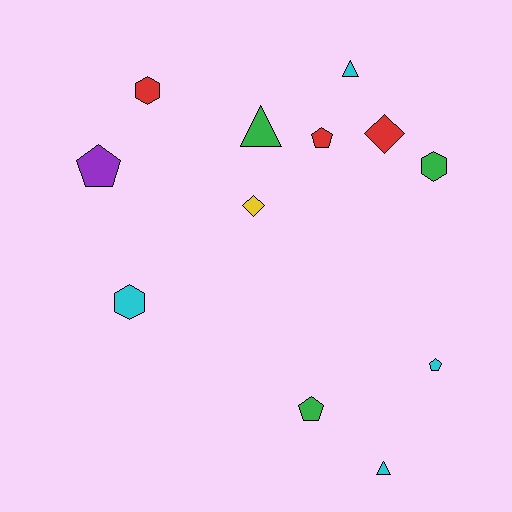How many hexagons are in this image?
There are 3 hexagons.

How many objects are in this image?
There are 12 objects.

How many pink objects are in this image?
There are no pink objects.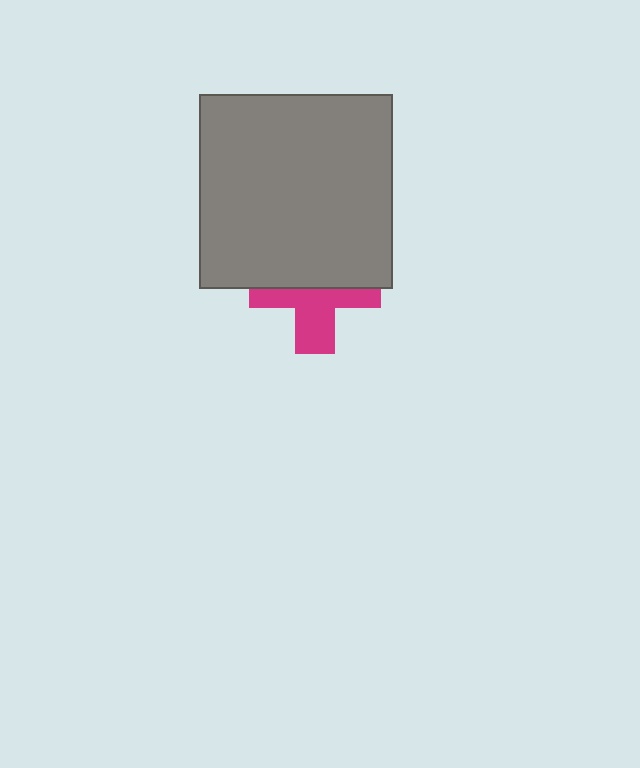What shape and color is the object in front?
The object in front is a gray square.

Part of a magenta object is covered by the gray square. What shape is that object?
It is a cross.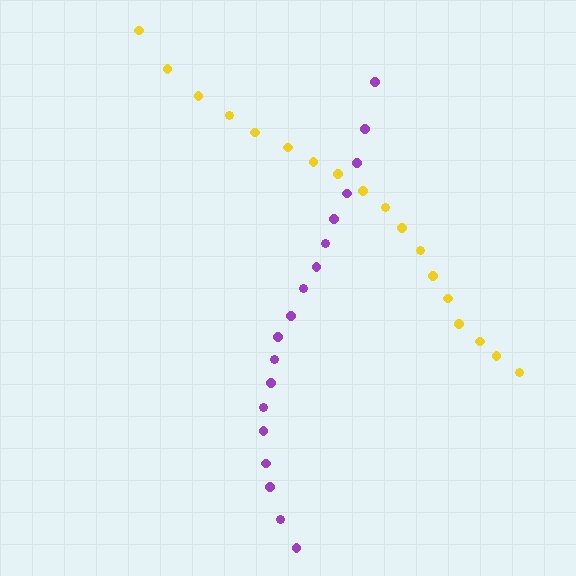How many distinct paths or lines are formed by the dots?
There are 2 distinct paths.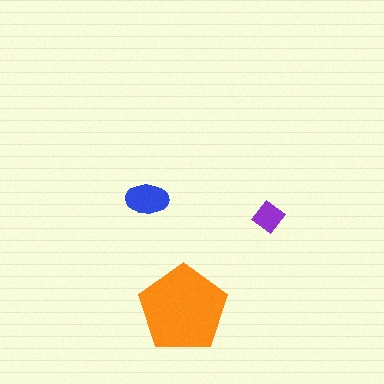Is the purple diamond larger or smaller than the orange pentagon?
Smaller.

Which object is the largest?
The orange pentagon.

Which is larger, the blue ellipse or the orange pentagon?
The orange pentagon.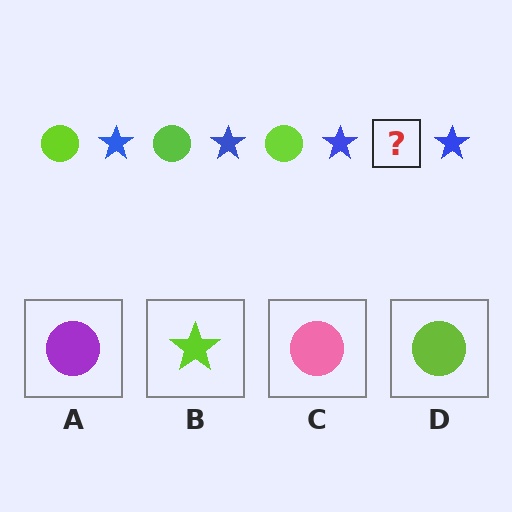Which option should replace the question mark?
Option D.